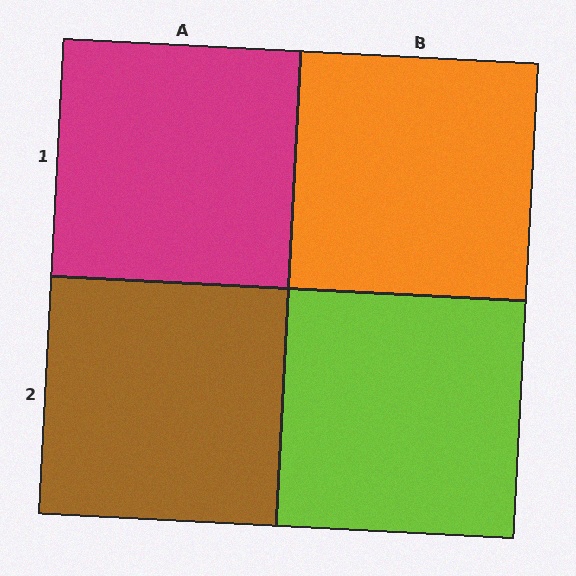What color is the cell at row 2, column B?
Lime.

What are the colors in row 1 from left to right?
Magenta, orange.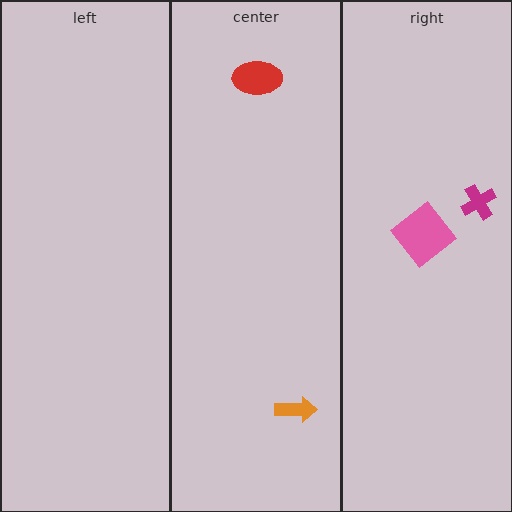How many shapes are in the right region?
2.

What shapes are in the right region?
The magenta cross, the pink diamond.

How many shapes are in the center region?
2.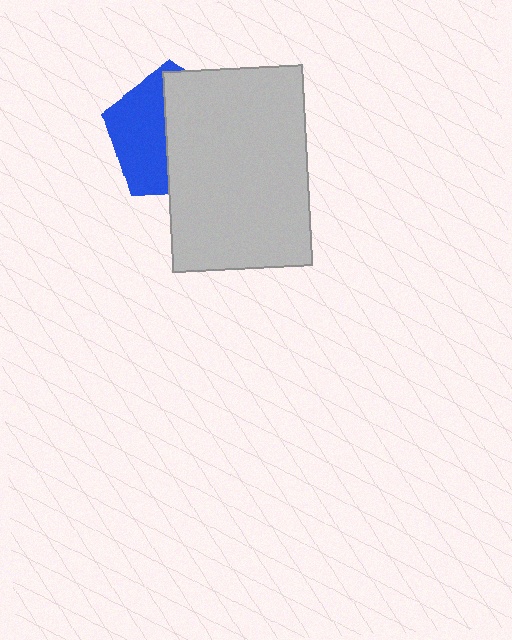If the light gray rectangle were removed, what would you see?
You would see the complete blue pentagon.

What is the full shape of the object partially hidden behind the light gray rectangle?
The partially hidden object is a blue pentagon.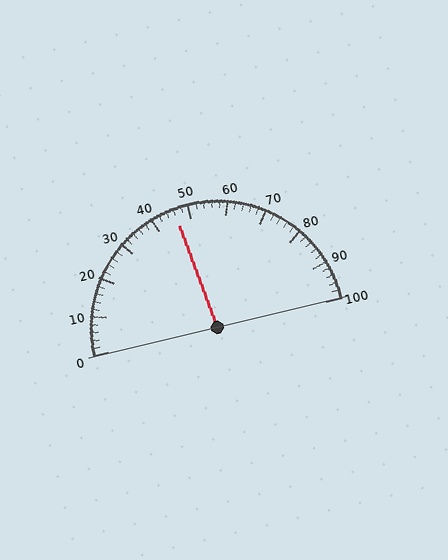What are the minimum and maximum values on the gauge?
The gauge ranges from 0 to 100.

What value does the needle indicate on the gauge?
The needle indicates approximately 46.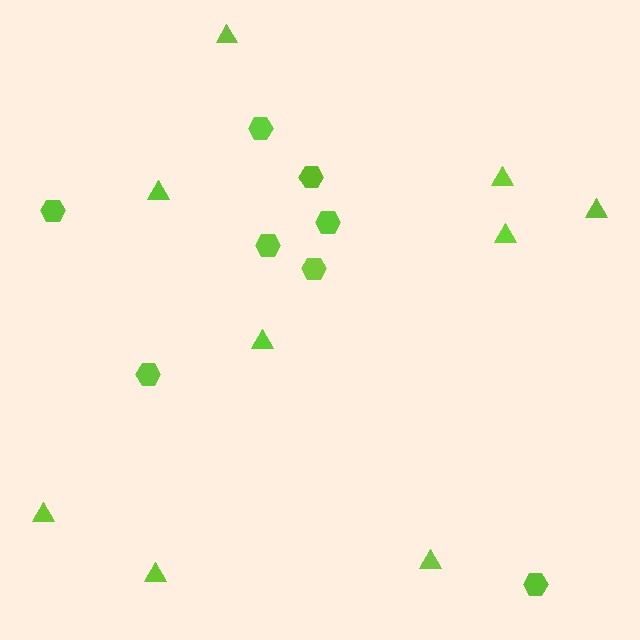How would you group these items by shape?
There are 2 groups: one group of hexagons (8) and one group of triangles (9).